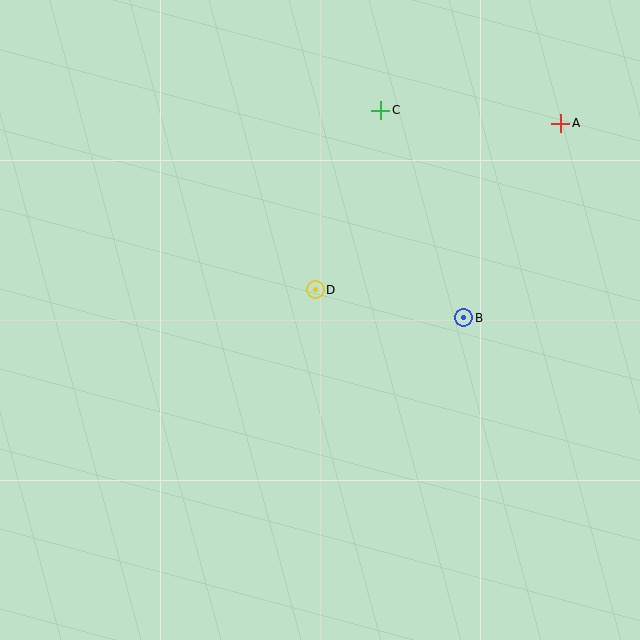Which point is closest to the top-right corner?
Point A is closest to the top-right corner.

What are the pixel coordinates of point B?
Point B is at (464, 318).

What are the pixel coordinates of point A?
Point A is at (560, 123).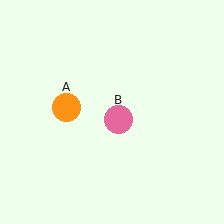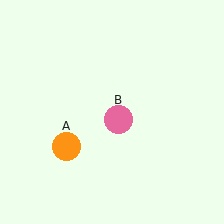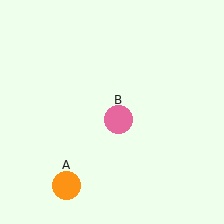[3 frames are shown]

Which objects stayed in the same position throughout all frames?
Pink circle (object B) remained stationary.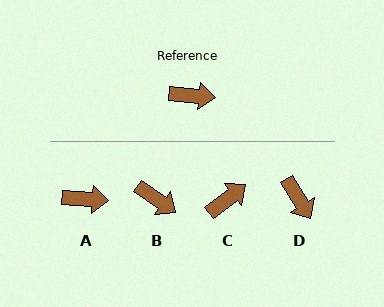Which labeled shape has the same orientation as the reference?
A.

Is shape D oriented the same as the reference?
No, it is off by about 55 degrees.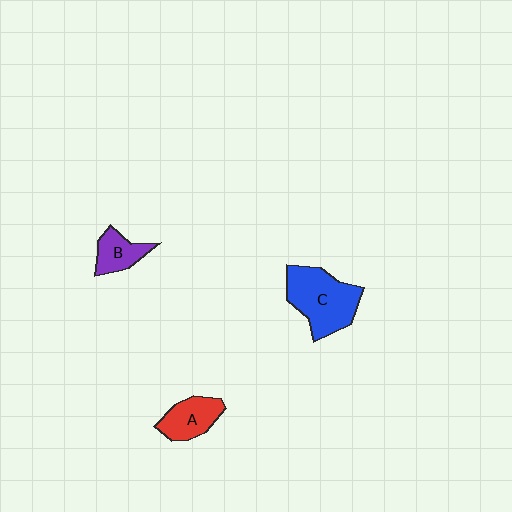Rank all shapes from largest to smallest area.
From largest to smallest: C (blue), A (red), B (purple).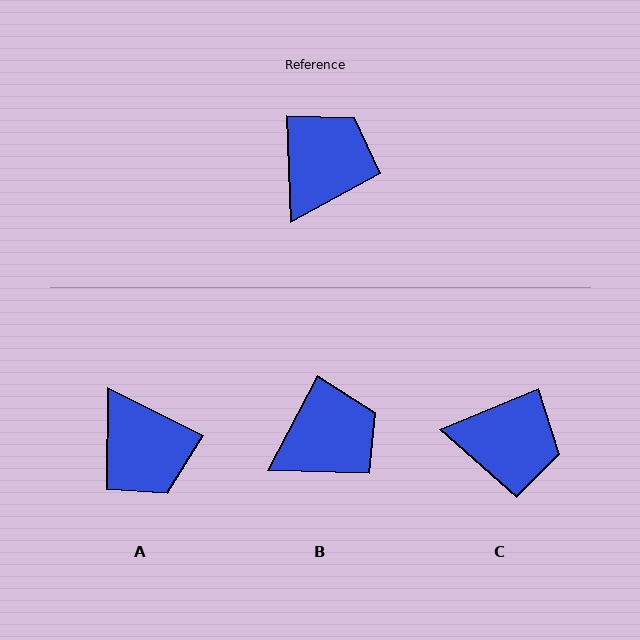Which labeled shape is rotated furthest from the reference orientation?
A, about 119 degrees away.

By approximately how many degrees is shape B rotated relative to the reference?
Approximately 30 degrees clockwise.